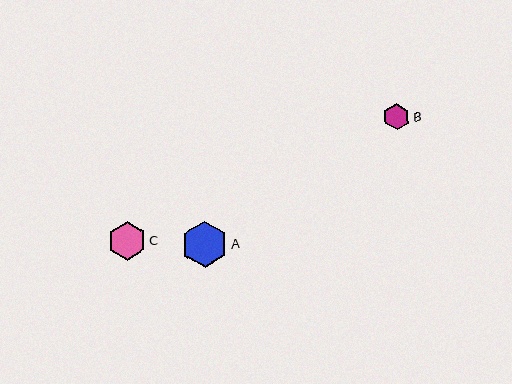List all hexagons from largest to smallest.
From largest to smallest: A, C, B.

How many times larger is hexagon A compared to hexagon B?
Hexagon A is approximately 1.8 times the size of hexagon B.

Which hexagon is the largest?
Hexagon A is the largest with a size of approximately 46 pixels.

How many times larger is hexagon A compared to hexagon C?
Hexagon A is approximately 1.2 times the size of hexagon C.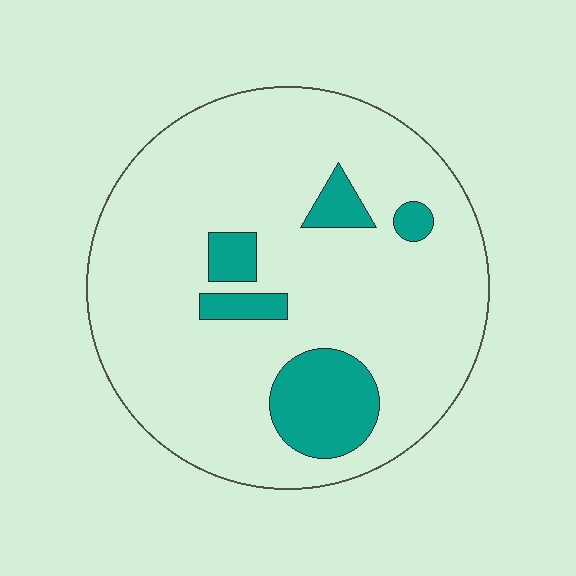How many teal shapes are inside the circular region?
5.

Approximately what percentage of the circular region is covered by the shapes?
Approximately 15%.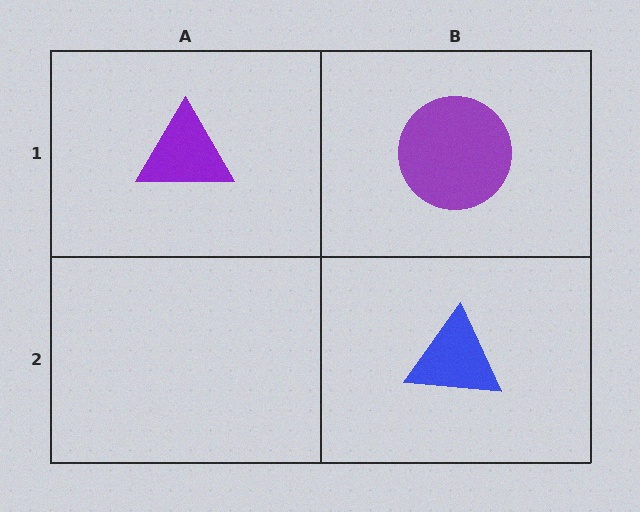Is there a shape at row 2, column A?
No, that cell is empty.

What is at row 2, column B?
A blue triangle.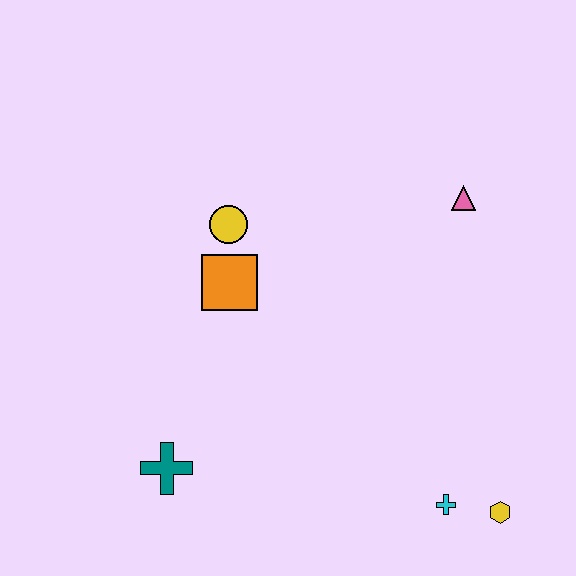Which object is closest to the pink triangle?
The yellow circle is closest to the pink triangle.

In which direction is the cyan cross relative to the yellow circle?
The cyan cross is below the yellow circle.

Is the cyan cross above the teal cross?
No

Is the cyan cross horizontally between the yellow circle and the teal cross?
No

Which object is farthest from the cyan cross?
The yellow circle is farthest from the cyan cross.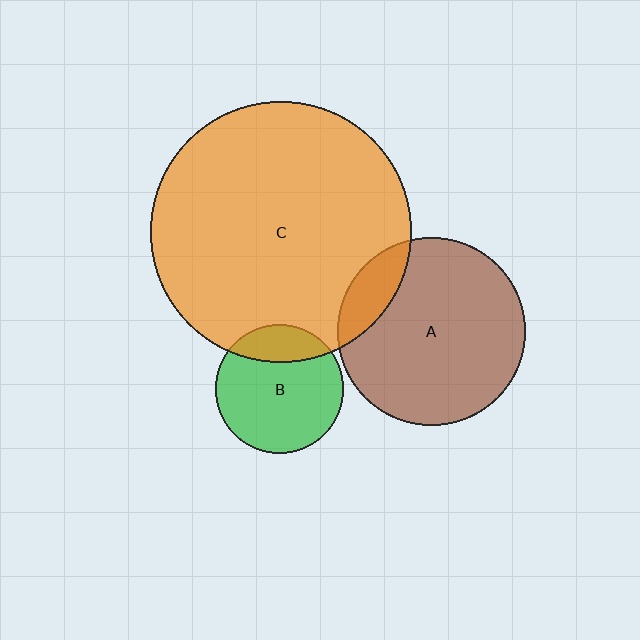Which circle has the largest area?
Circle C (orange).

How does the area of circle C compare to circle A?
Approximately 1.9 times.